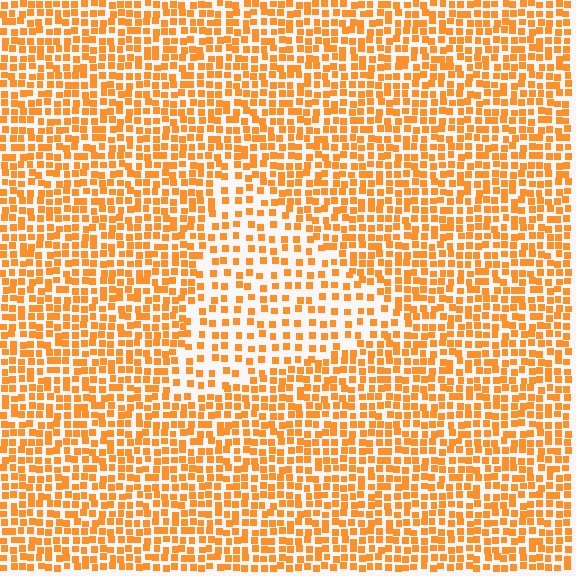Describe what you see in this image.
The image contains small orange elements arranged at two different densities. A triangle-shaped region is visible where the elements are less densely packed than the surrounding area.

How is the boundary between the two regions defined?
The boundary is defined by a change in element density (approximately 1.9x ratio). All elements are the same color, size, and shape.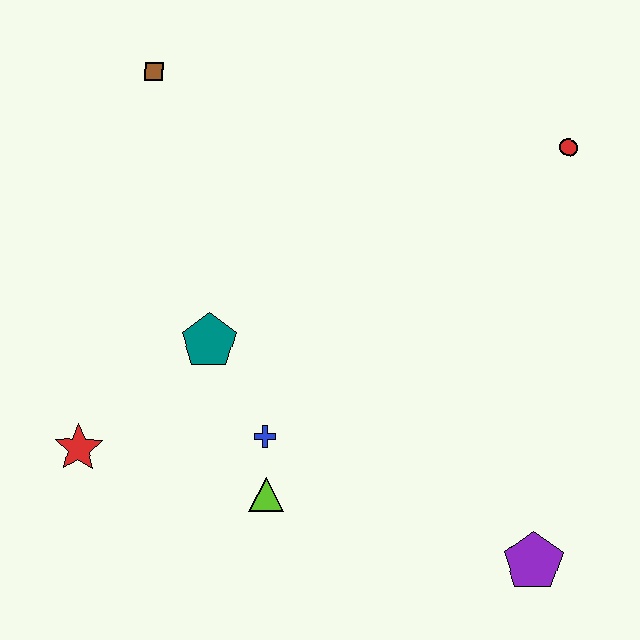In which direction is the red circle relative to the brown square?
The red circle is to the right of the brown square.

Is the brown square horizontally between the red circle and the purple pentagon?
No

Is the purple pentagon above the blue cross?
No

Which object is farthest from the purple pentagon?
The brown square is farthest from the purple pentagon.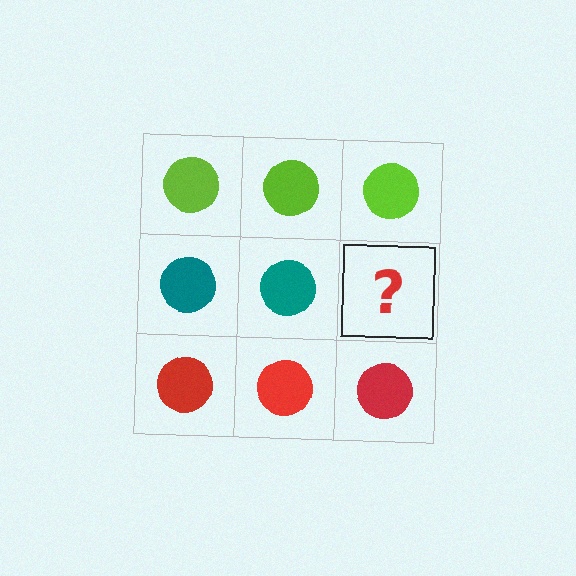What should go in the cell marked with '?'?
The missing cell should contain a teal circle.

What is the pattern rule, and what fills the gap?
The rule is that each row has a consistent color. The gap should be filled with a teal circle.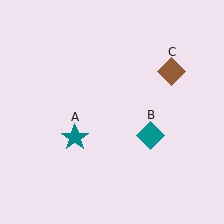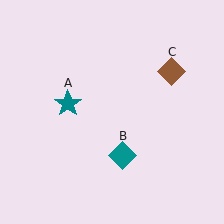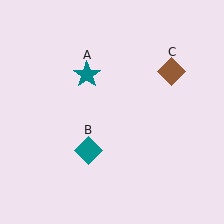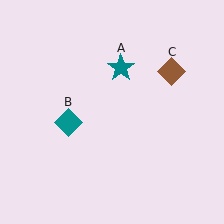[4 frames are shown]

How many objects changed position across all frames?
2 objects changed position: teal star (object A), teal diamond (object B).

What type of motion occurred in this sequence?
The teal star (object A), teal diamond (object B) rotated clockwise around the center of the scene.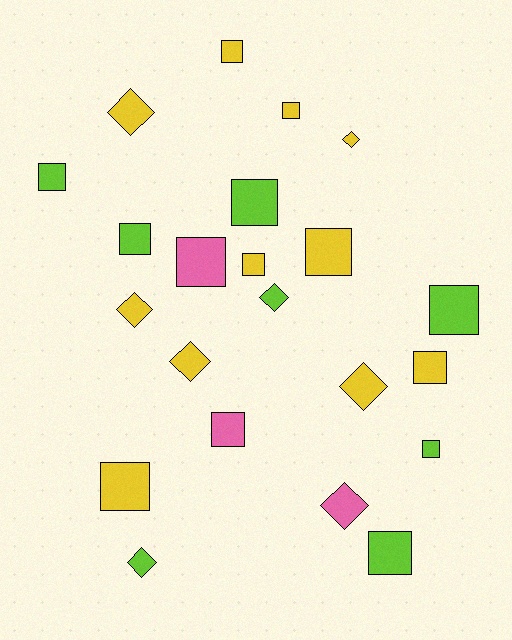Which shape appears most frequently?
Square, with 14 objects.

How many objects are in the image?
There are 22 objects.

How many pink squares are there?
There are 2 pink squares.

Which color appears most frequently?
Yellow, with 11 objects.